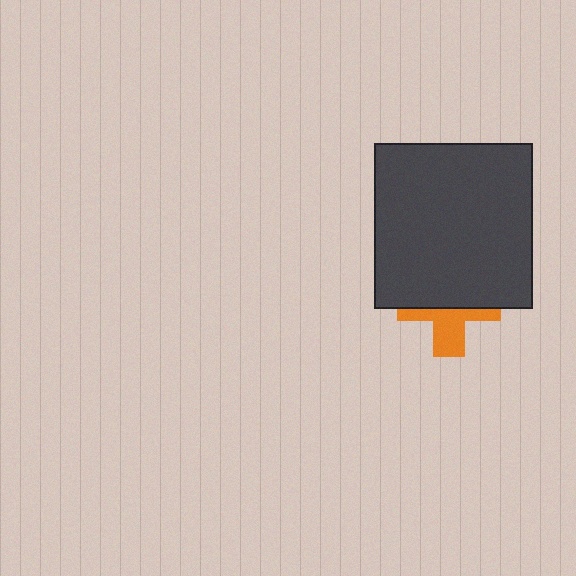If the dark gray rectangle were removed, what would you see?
You would see the complete orange cross.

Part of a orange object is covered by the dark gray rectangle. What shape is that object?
It is a cross.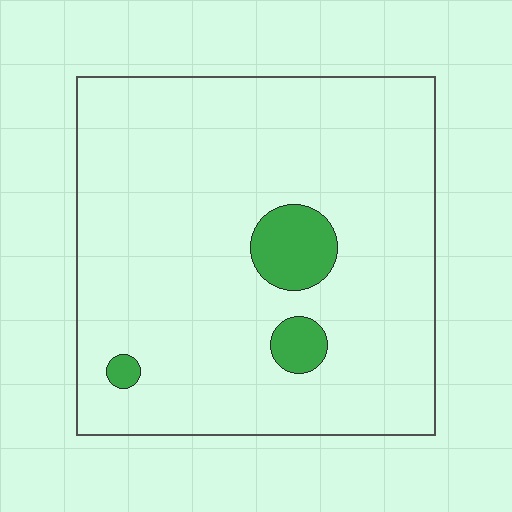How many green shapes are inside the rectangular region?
3.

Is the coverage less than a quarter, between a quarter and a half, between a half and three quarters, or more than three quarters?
Less than a quarter.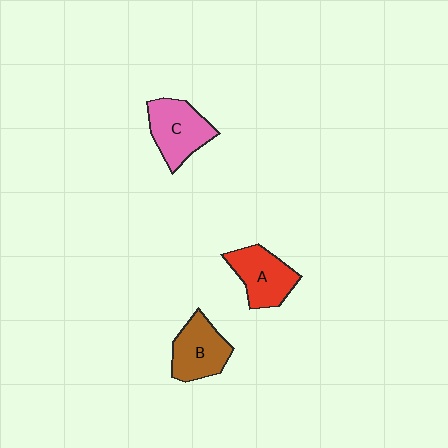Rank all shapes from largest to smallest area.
From largest to smallest: C (pink), A (red), B (brown).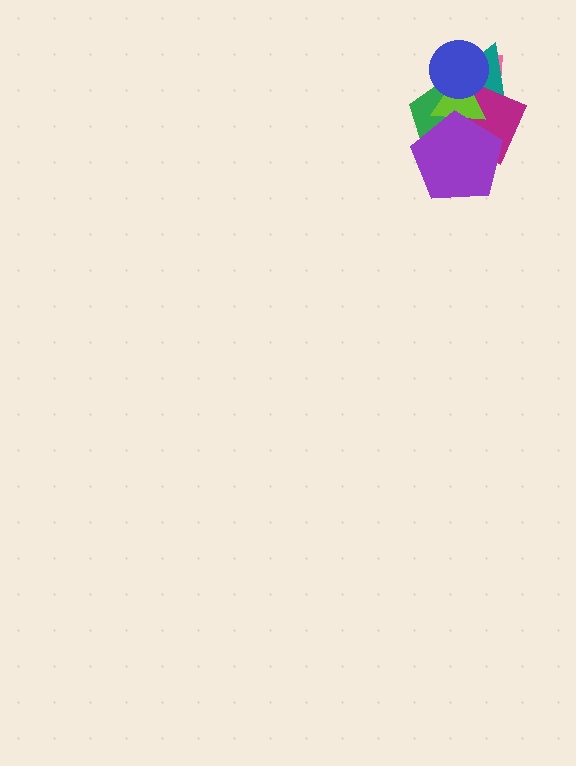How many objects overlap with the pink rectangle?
6 objects overlap with the pink rectangle.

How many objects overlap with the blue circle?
4 objects overlap with the blue circle.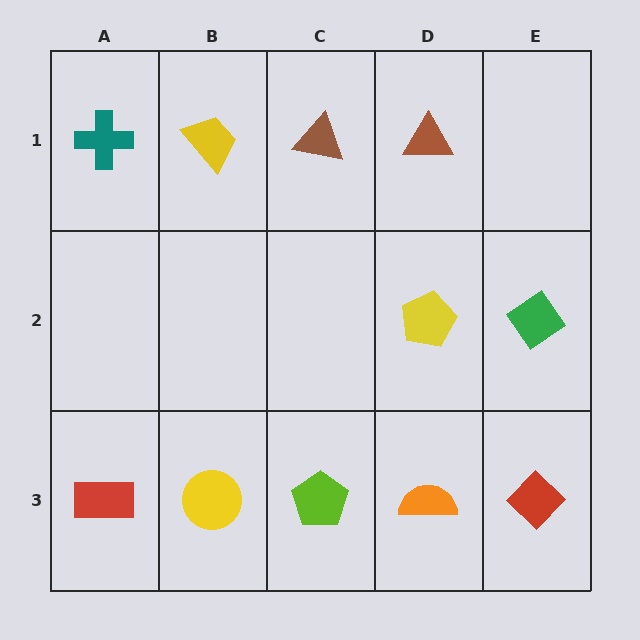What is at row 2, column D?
A yellow pentagon.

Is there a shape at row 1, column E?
No, that cell is empty.